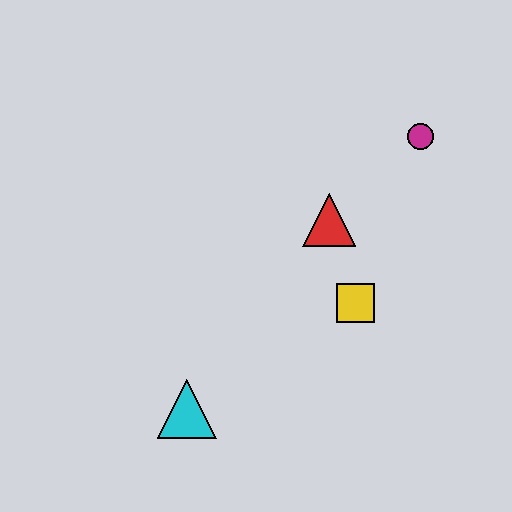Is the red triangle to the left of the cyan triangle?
No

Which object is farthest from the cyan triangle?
The magenta circle is farthest from the cyan triangle.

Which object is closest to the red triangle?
The yellow square is closest to the red triangle.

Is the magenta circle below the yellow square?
No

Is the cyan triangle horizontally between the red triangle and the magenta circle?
No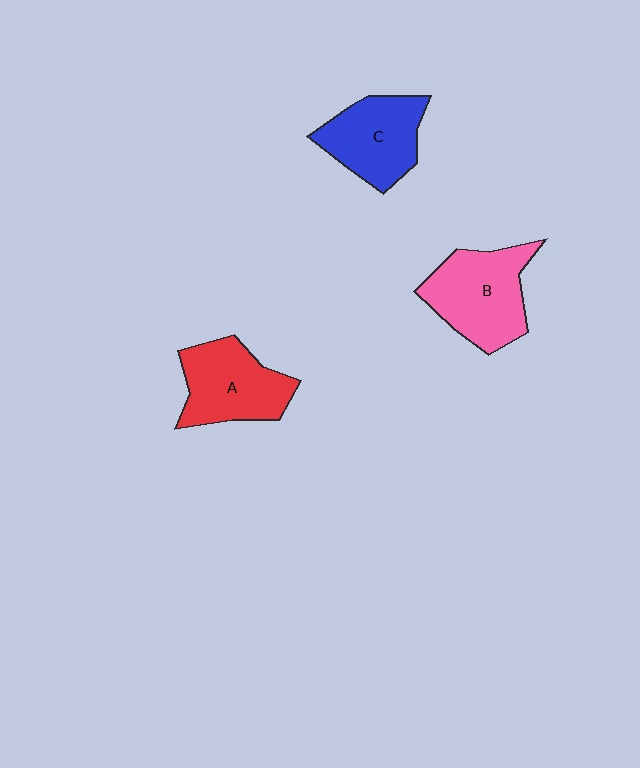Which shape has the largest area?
Shape B (pink).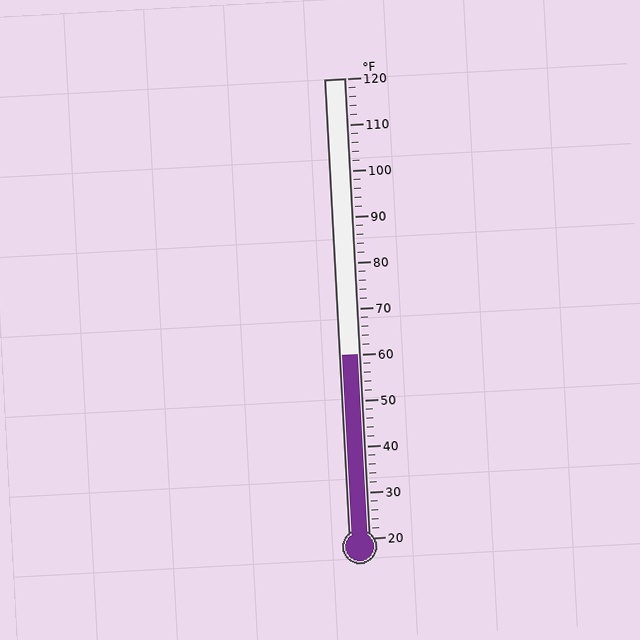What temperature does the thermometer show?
The thermometer shows approximately 60°F.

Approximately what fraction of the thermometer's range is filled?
The thermometer is filled to approximately 40% of its range.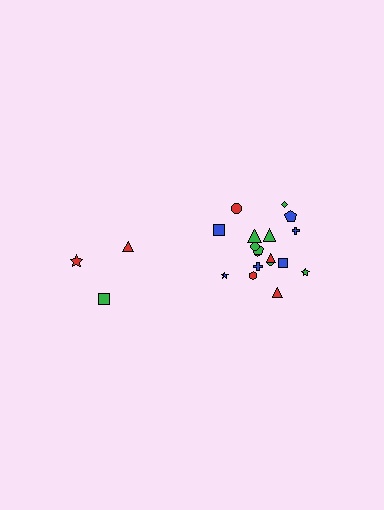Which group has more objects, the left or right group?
The right group.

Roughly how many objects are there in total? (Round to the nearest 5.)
Roughly 20 objects in total.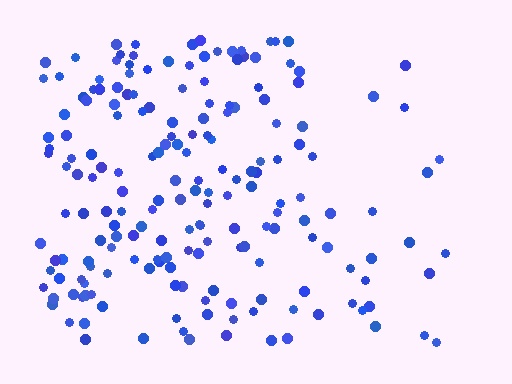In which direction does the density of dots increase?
From right to left, with the left side densest.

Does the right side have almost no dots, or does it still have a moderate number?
Still a moderate number, just noticeably fewer than the left.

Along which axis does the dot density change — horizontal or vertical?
Horizontal.